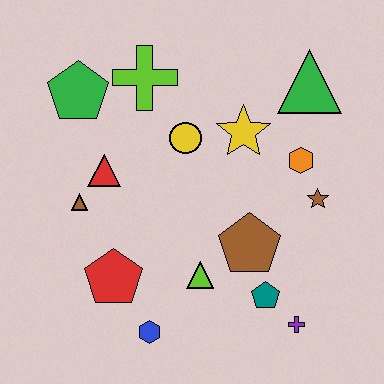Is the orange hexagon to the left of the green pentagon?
No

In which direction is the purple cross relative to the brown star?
The purple cross is below the brown star.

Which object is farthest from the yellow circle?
The purple cross is farthest from the yellow circle.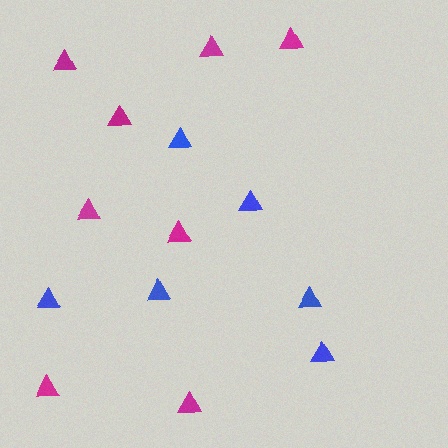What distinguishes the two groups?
There are 2 groups: one group of blue triangles (6) and one group of magenta triangles (8).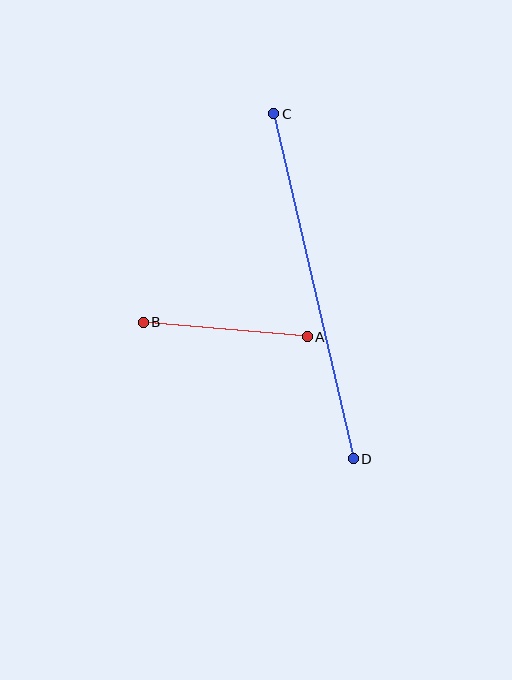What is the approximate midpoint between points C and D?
The midpoint is at approximately (313, 286) pixels.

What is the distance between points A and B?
The distance is approximately 165 pixels.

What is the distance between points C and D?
The distance is approximately 354 pixels.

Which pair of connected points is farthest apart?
Points C and D are farthest apart.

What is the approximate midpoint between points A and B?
The midpoint is at approximately (225, 330) pixels.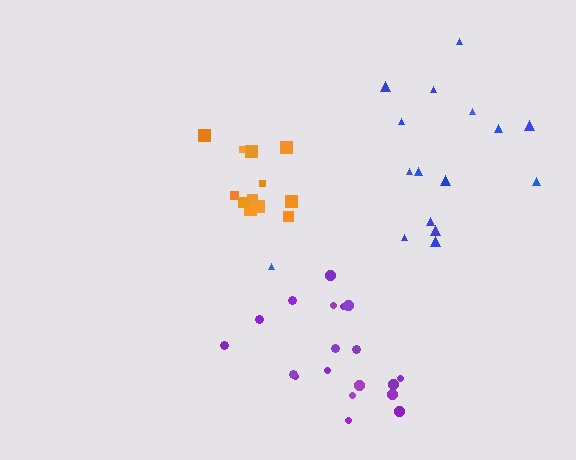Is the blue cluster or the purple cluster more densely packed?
Purple.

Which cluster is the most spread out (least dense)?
Blue.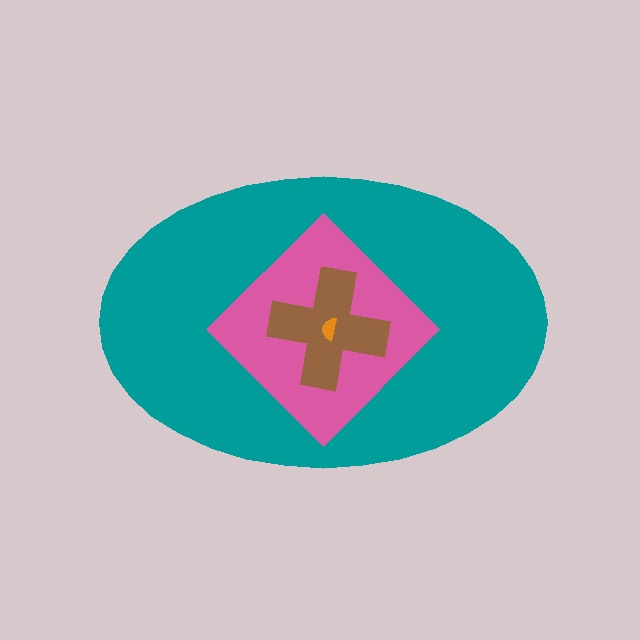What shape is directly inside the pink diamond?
The brown cross.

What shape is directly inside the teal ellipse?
The pink diamond.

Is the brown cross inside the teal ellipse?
Yes.